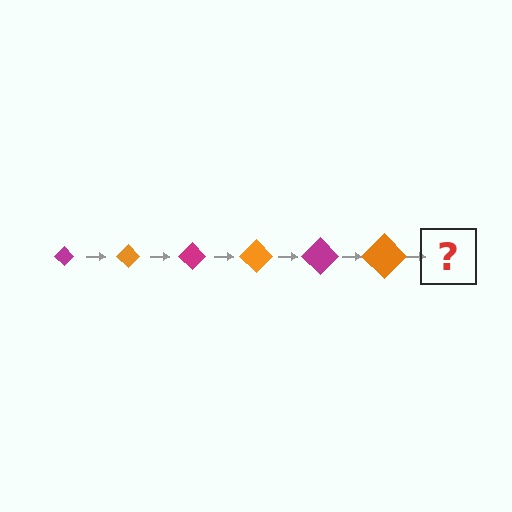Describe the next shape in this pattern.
It should be a magenta diamond, larger than the previous one.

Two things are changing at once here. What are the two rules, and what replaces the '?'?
The two rules are that the diamond grows larger each step and the color cycles through magenta and orange. The '?' should be a magenta diamond, larger than the previous one.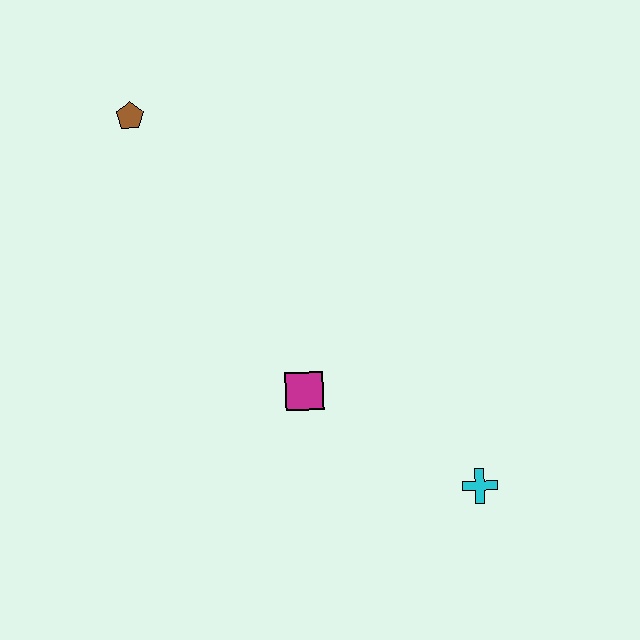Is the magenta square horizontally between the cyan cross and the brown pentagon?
Yes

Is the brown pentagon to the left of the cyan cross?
Yes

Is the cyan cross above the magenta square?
No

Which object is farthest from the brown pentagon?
The cyan cross is farthest from the brown pentagon.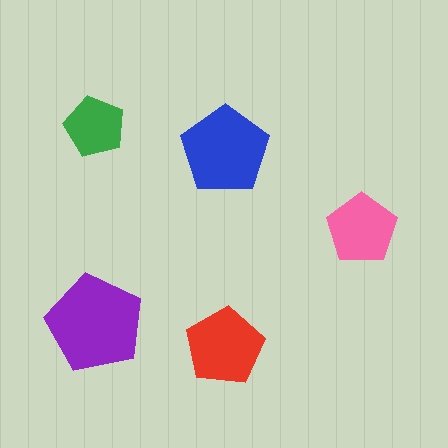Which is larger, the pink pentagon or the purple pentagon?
The purple one.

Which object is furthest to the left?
The green pentagon is leftmost.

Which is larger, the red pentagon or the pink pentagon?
The red one.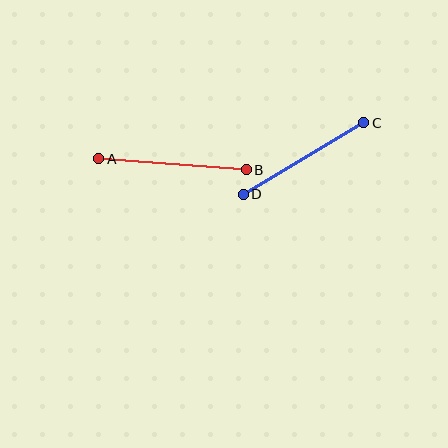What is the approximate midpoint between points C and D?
The midpoint is at approximately (303, 158) pixels.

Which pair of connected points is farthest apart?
Points A and B are farthest apart.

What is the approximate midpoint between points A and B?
The midpoint is at approximately (173, 164) pixels.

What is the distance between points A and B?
The distance is approximately 148 pixels.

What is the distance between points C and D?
The distance is approximately 140 pixels.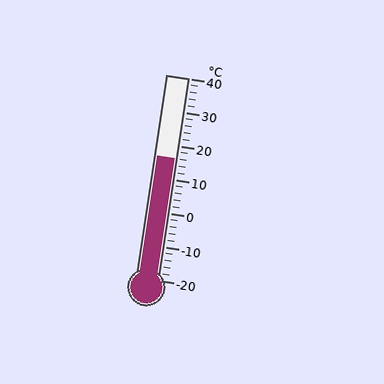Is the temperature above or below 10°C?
The temperature is above 10°C.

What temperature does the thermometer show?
The thermometer shows approximately 16°C.